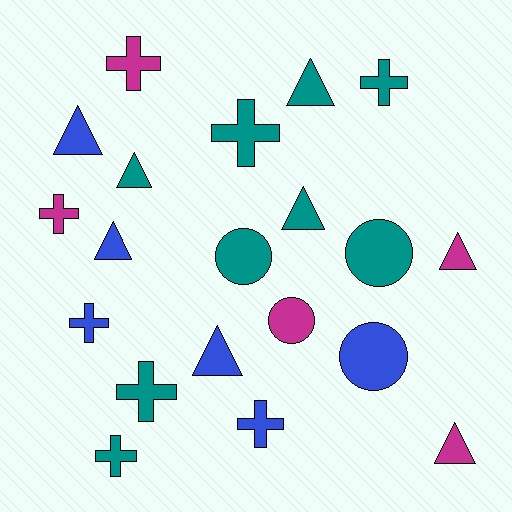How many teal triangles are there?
There are 3 teal triangles.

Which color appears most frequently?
Teal, with 9 objects.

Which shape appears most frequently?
Cross, with 8 objects.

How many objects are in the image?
There are 20 objects.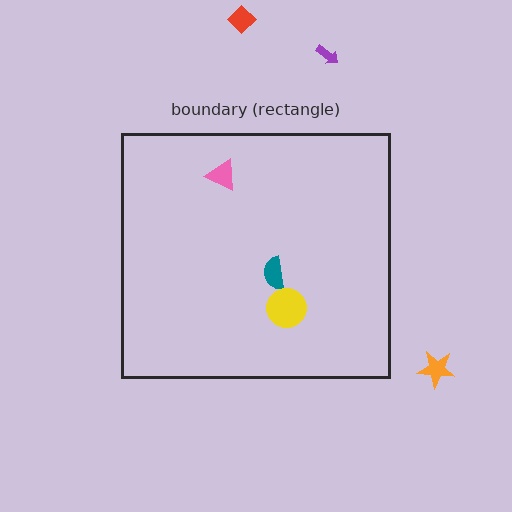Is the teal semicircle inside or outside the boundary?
Inside.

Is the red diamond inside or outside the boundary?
Outside.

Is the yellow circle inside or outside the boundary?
Inside.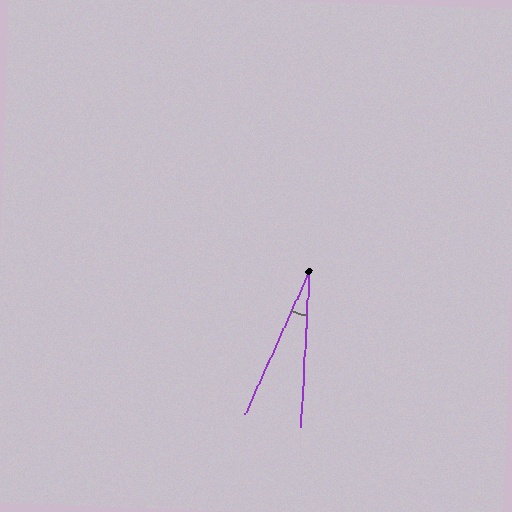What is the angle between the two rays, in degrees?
Approximately 21 degrees.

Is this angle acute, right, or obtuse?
It is acute.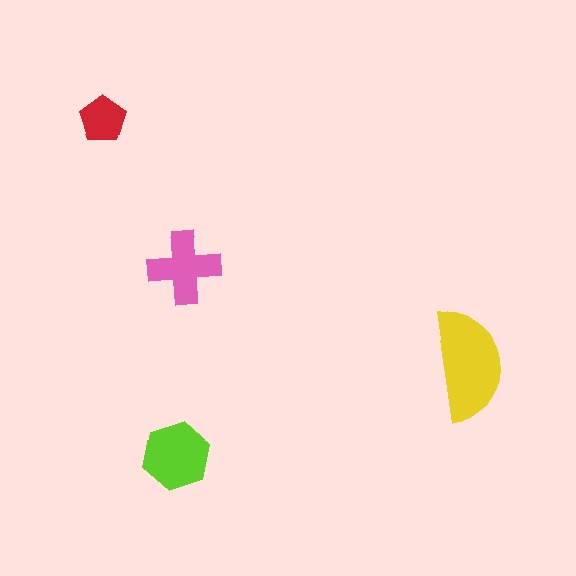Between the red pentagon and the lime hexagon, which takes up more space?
The lime hexagon.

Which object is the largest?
The yellow semicircle.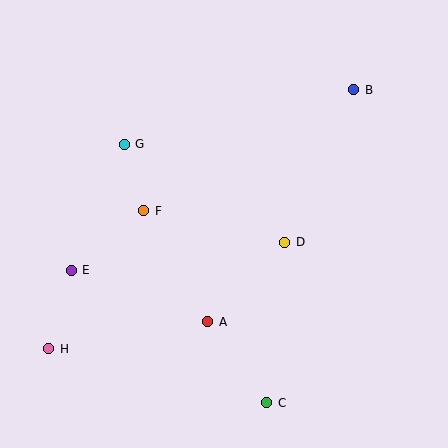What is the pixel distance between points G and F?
The distance between G and F is 69 pixels.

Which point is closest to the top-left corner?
Point G is closest to the top-left corner.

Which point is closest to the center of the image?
Point D at (285, 242) is closest to the center.